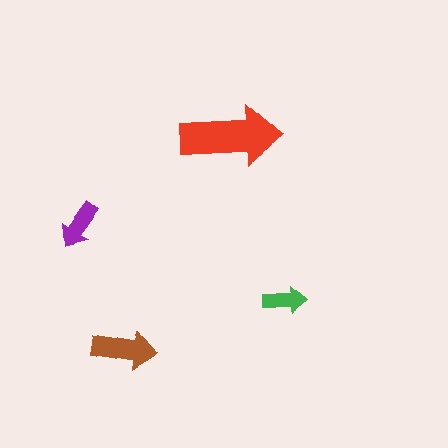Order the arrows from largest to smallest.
the red one, the brown one, the purple one, the green one.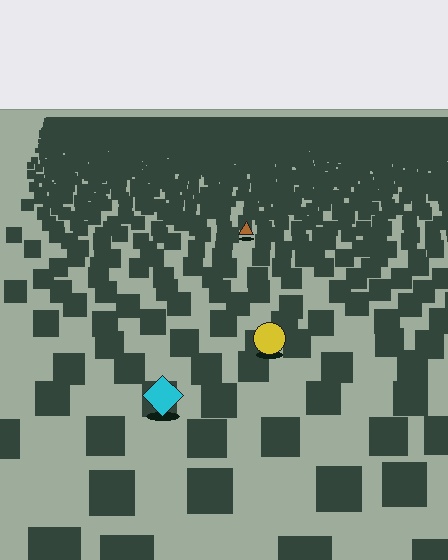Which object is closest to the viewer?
The cyan diamond is closest. The texture marks near it are larger and more spread out.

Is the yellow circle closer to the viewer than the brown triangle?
Yes. The yellow circle is closer — you can tell from the texture gradient: the ground texture is coarser near it.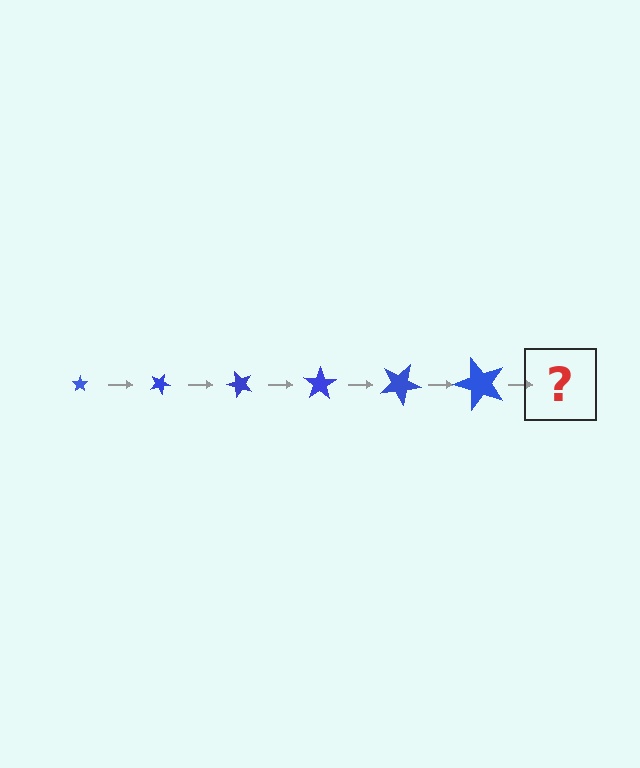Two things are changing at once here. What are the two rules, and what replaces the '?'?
The two rules are that the star grows larger each step and it rotates 25 degrees each step. The '?' should be a star, larger than the previous one and rotated 150 degrees from the start.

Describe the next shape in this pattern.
It should be a star, larger than the previous one and rotated 150 degrees from the start.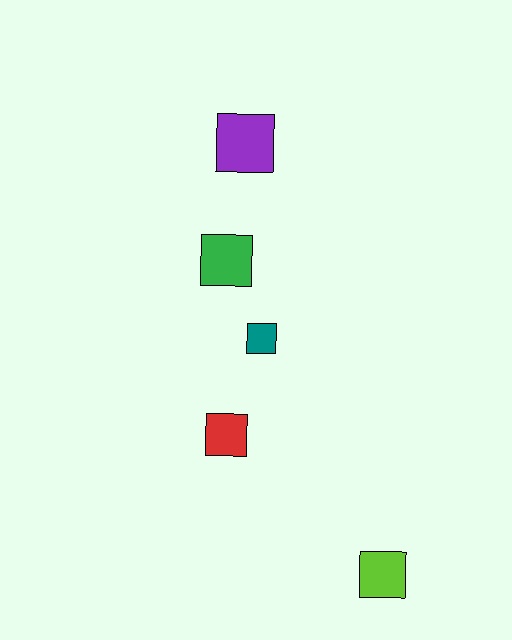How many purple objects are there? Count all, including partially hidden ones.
There is 1 purple object.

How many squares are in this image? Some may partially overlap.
There are 5 squares.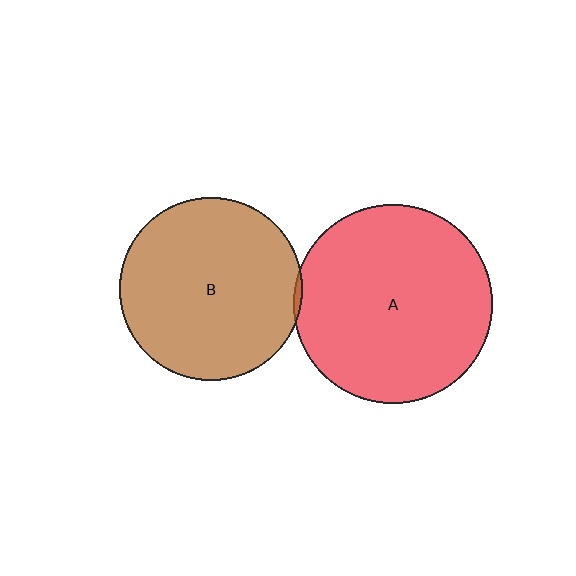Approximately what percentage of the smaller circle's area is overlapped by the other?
Approximately 5%.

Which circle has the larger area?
Circle A (red).